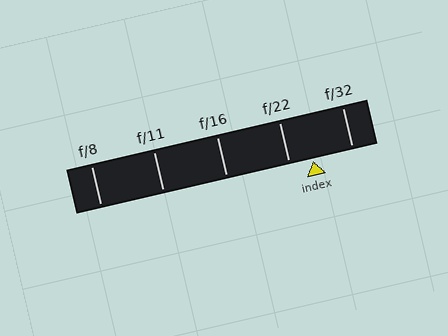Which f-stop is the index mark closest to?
The index mark is closest to f/22.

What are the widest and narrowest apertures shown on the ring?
The widest aperture shown is f/8 and the narrowest is f/32.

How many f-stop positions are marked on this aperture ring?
There are 5 f-stop positions marked.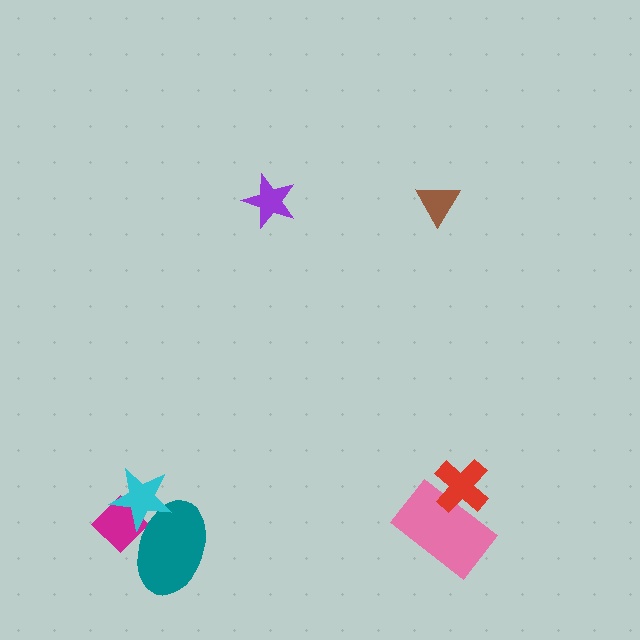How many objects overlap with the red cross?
1 object overlaps with the red cross.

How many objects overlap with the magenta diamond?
2 objects overlap with the magenta diamond.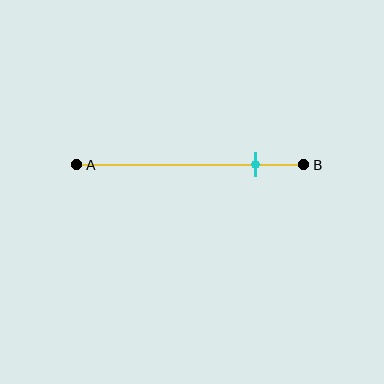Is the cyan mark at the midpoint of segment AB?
No, the mark is at about 80% from A, not at the 50% midpoint.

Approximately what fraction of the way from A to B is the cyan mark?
The cyan mark is approximately 80% of the way from A to B.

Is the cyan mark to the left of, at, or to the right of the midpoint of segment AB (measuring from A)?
The cyan mark is to the right of the midpoint of segment AB.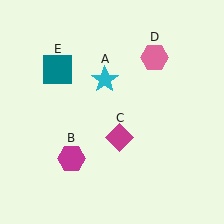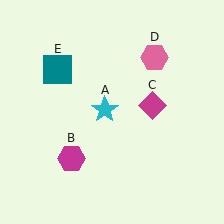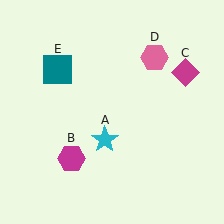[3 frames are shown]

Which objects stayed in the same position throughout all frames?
Magenta hexagon (object B) and pink hexagon (object D) and teal square (object E) remained stationary.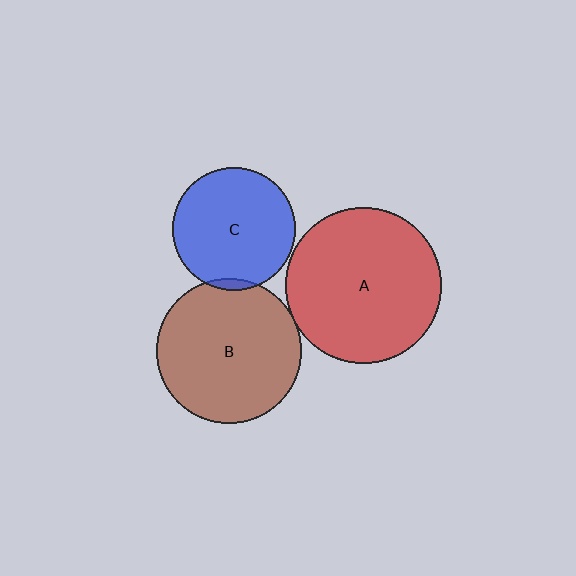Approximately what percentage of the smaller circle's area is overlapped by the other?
Approximately 5%.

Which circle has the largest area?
Circle A (red).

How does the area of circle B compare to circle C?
Approximately 1.4 times.